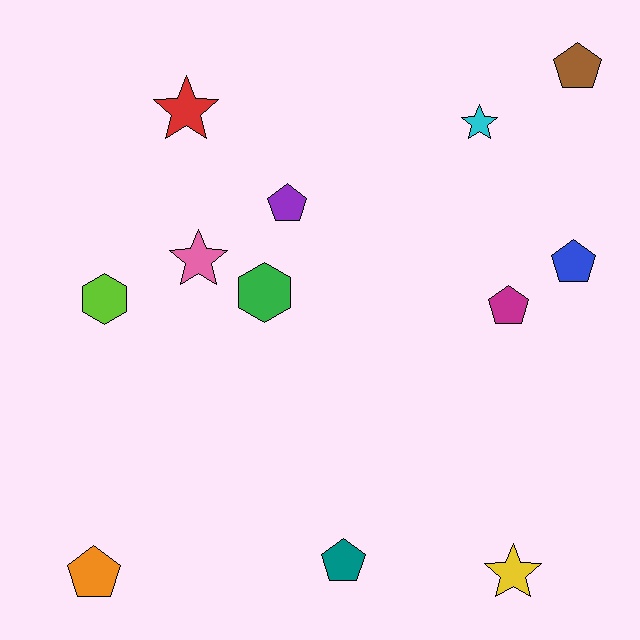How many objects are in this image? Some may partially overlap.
There are 12 objects.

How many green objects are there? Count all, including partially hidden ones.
There is 1 green object.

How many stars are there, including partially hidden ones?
There are 4 stars.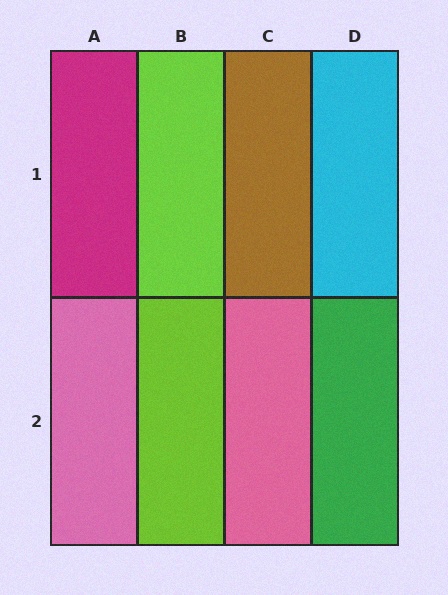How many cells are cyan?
1 cell is cyan.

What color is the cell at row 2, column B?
Lime.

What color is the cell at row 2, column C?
Pink.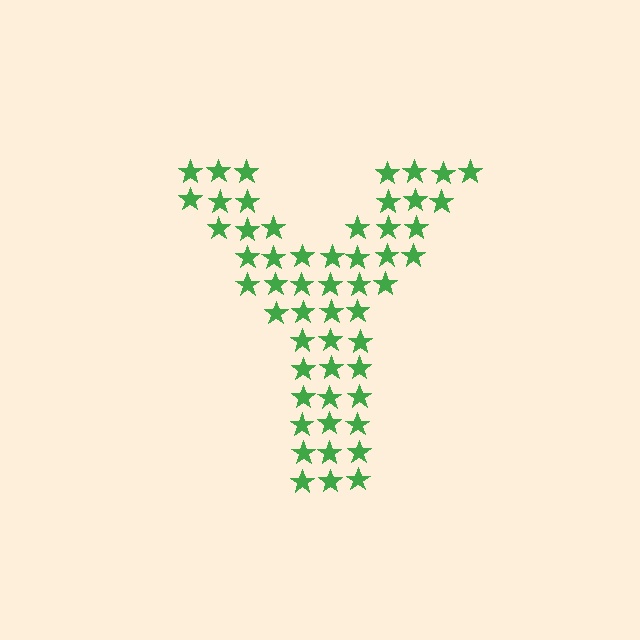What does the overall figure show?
The overall figure shows the letter Y.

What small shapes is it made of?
It is made of small stars.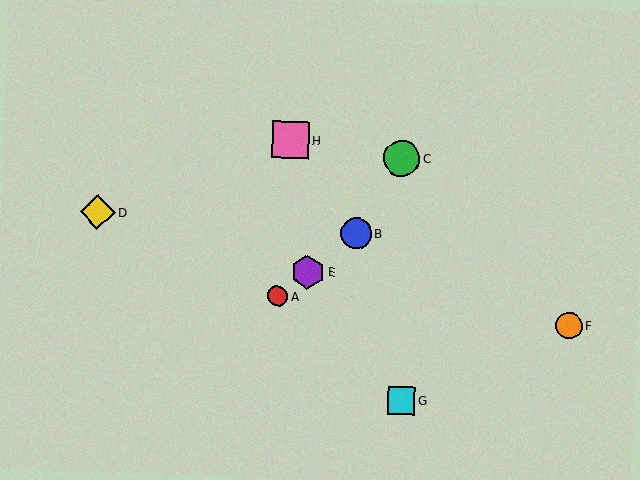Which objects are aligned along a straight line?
Objects A, B, E are aligned along a straight line.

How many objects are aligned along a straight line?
3 objects (A, B, E) are aligned along a straight line.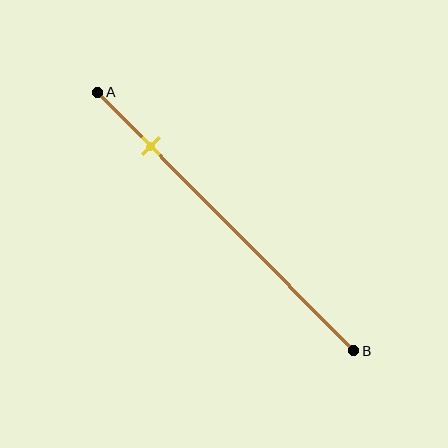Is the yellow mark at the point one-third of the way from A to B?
No, the mark is at about 20% from A, not at the 33% one-third point.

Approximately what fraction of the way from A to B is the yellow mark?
The yellow mark is approximately 20% of the way from A to B.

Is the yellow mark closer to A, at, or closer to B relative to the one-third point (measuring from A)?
The yellow mark is closer to point A than the one-third point of segment AB.